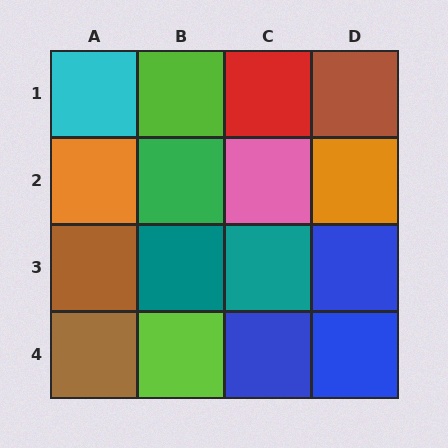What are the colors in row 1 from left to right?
Cyan, lime, red, brown.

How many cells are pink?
1 cell is pink.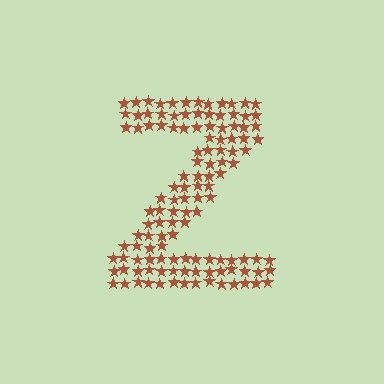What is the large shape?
The large shape is the letter Z.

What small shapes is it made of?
It is made of small stars.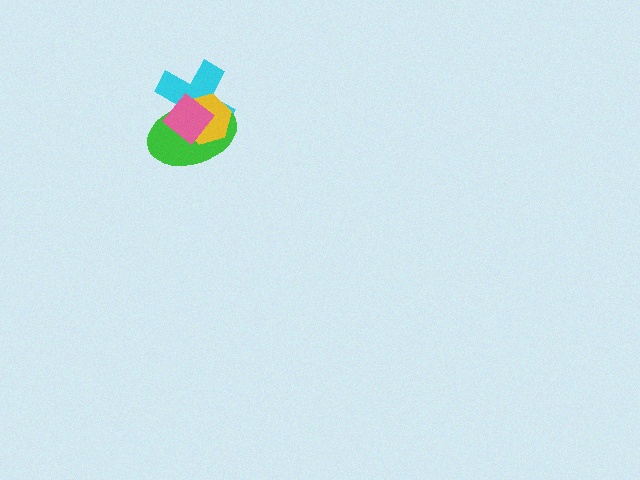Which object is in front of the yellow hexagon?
The pink diamond is in front of the yellow hexagon.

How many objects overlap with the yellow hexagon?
3 objects overlap with the yellow hexagon.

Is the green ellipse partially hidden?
Yes, it is partially covered by another shape.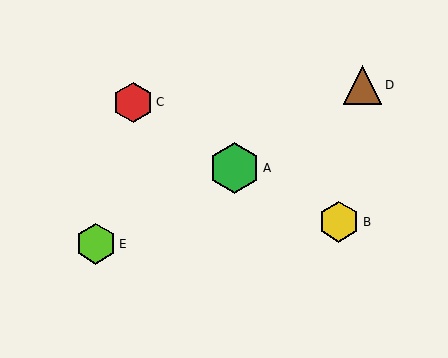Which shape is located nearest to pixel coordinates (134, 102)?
The red hexagon (labeled C) at (133, 102) is nearest to that location.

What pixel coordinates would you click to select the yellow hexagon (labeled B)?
Click at (339, 222) to select the yellow hexagon B.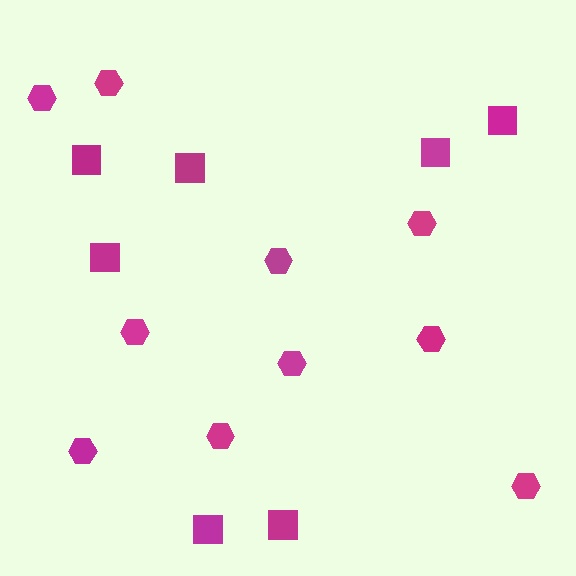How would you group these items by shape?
There are 2 groups: one group of squares (7) and one group of hexagons (10).